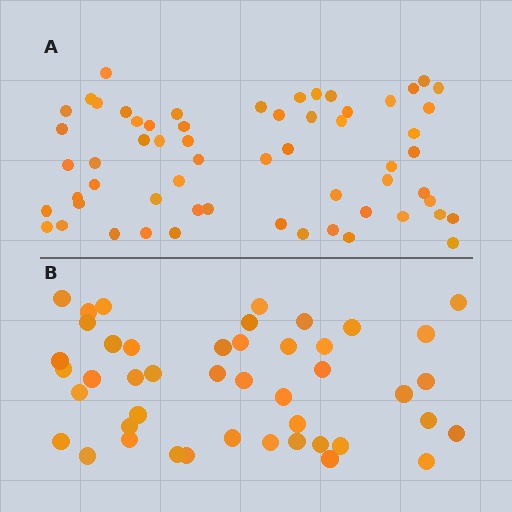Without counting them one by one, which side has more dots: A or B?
Region A (the top region) has more dots.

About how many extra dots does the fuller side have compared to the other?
Region A has approximately 15 more dots than region B.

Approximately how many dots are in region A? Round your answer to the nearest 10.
About 60 dots.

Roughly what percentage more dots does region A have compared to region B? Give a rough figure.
About 35% more.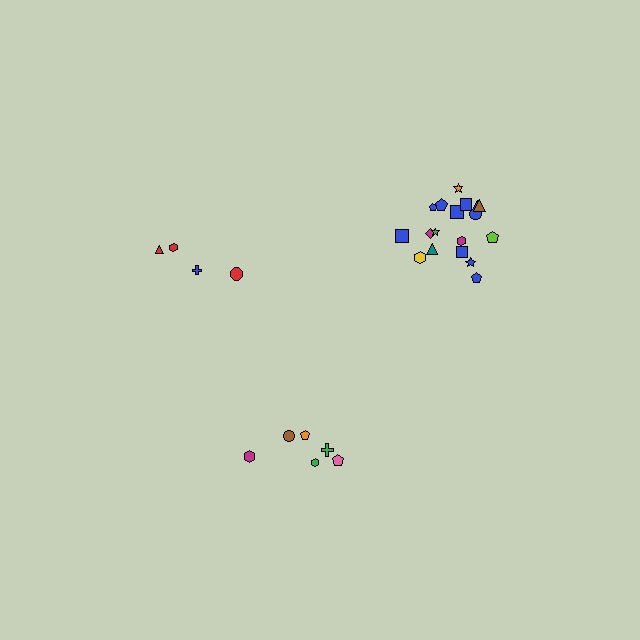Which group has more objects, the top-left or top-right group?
The top-right group.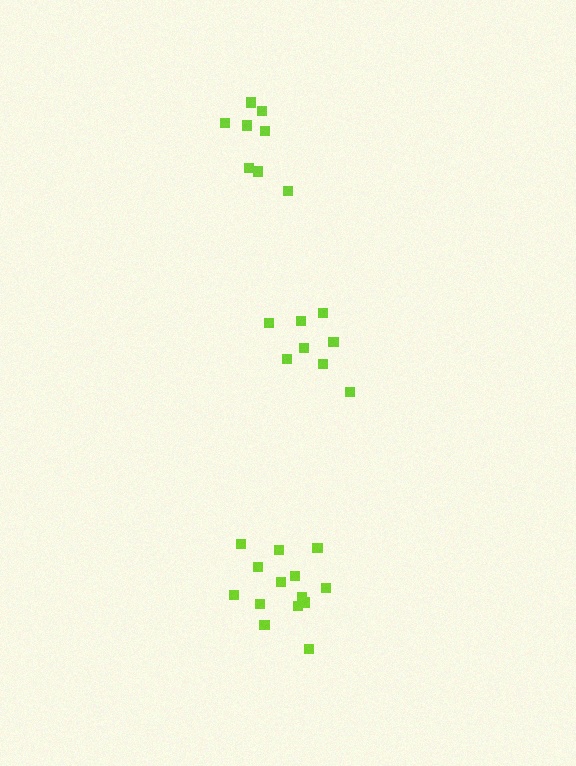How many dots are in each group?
Group 1: 14 dots, Group 2: 8 dots, Group 3: 8 dots (30 total).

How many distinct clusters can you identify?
There are 3 distinct clusters.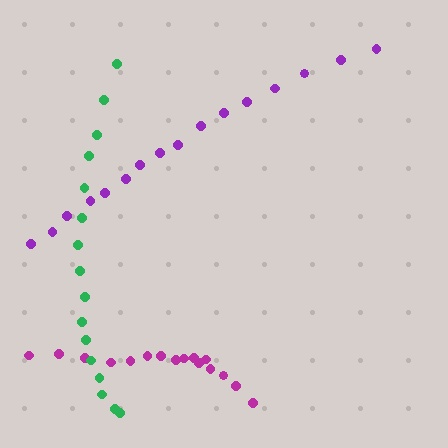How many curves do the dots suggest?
There are 3 distinct paths.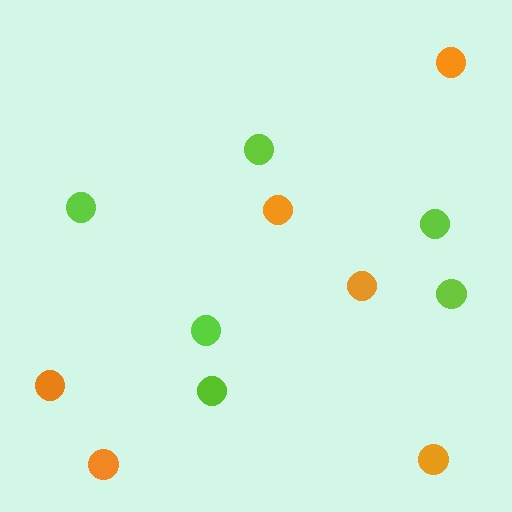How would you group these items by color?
There are 2 groups: one group of lime circles (6) and one group of orange circles (6).